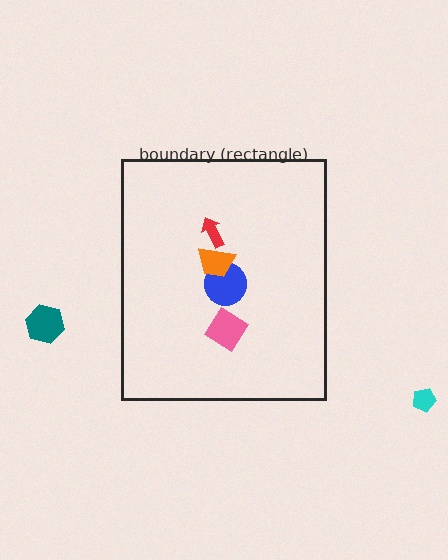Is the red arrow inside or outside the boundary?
Inside.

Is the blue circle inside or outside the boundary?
Inside.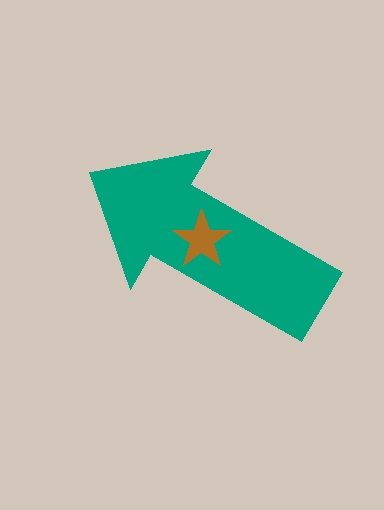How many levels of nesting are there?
2.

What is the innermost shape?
The brown star.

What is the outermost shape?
The teal arrow.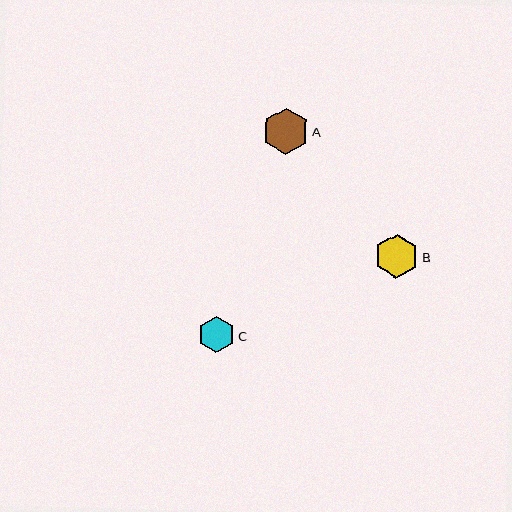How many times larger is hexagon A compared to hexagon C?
Hexagon A is approximately 1.3 times the size of hexagon C.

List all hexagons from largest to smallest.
From largest to smallest: A, B, C.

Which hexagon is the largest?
Hexagon A is the largest with a size of approximately 46 pixels.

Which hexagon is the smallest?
Hexagon C is the smallest with a size of approximately 36 pixels.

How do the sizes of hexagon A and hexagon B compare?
Hexagon A and hexagon B are approximately the same size.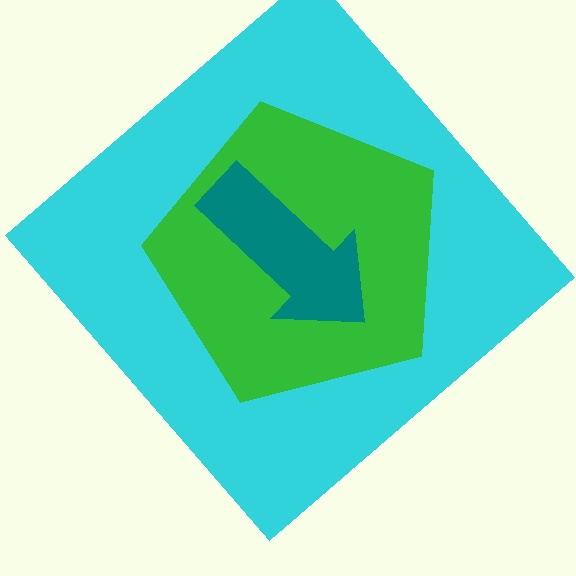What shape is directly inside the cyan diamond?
The green pentagon.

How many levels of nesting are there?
3.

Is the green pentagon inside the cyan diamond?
Yes.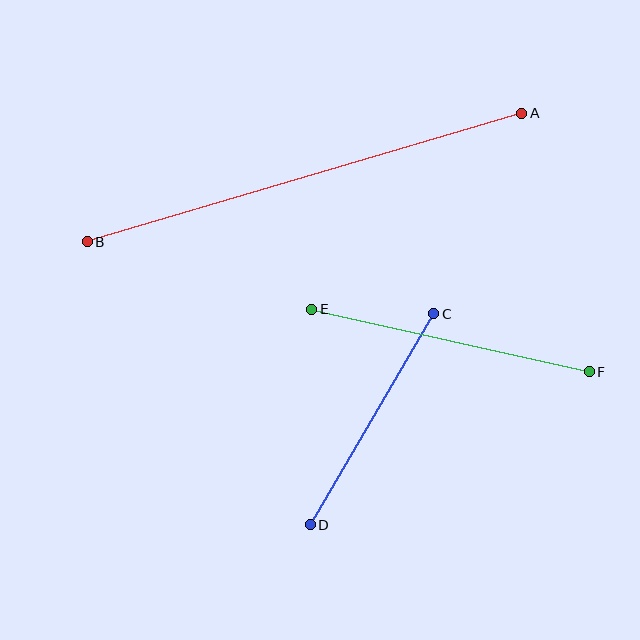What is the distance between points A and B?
The distance is approximately 453 pixels.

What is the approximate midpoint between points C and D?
The midpoint is at approximately (372, 419) pixels.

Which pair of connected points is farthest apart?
Points A and B are farthest apart.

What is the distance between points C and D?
The distance is approximately 245 pixels.